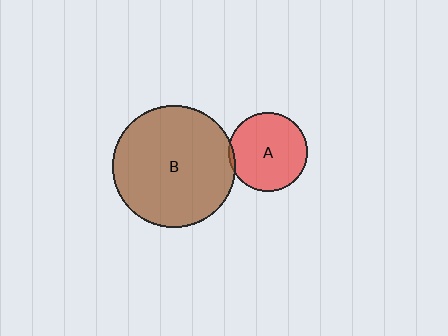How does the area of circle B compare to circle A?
Approximately 2.4 times.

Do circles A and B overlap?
Yes.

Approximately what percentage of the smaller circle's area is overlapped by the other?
Approximately 5%.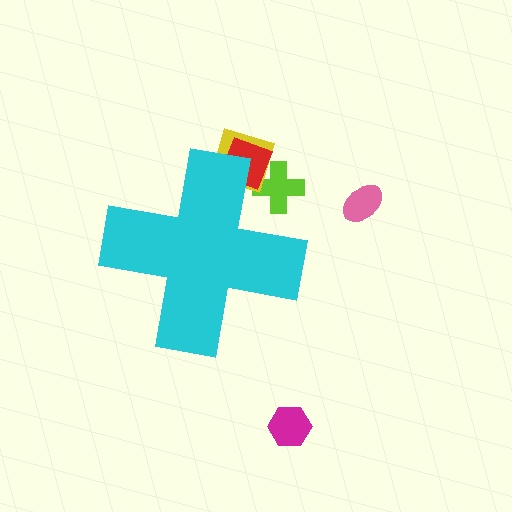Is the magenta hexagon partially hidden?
No, the magenta hexagon is fully visible.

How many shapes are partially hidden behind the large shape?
3 shapes are partially hidden.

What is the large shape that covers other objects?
A cyan cross.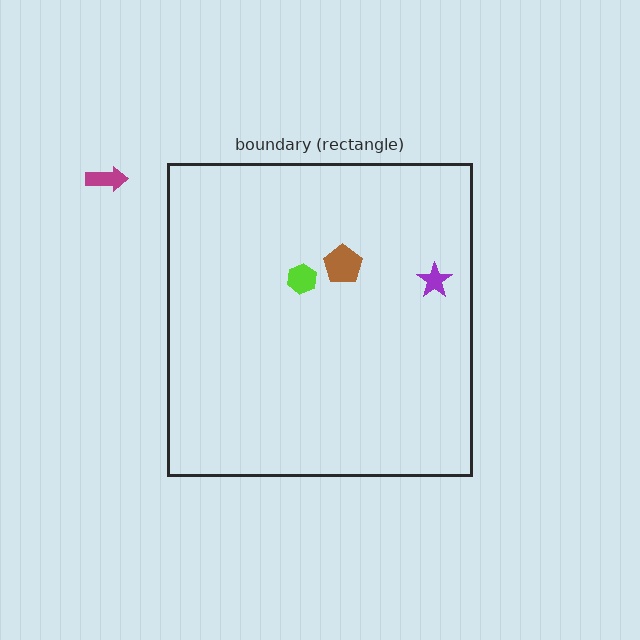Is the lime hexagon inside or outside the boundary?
Inside.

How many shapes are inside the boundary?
3 inside, 1 outside.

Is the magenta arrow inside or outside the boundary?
Outside.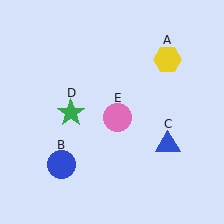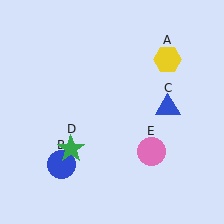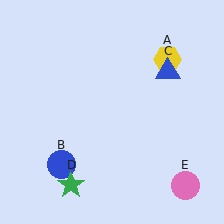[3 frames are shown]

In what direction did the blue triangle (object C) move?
The blue triangle (object C) moved up.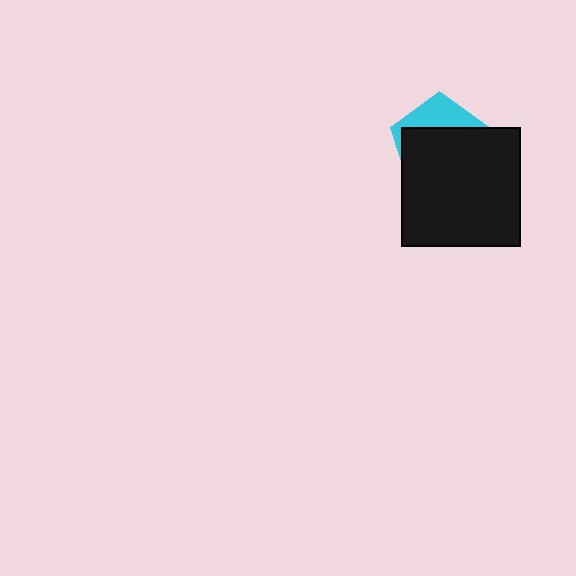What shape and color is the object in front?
The object in front is a black square.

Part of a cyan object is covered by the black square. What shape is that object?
It is a pentagon.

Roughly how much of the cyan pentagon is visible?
A small part of it is visible (roughly 30%).